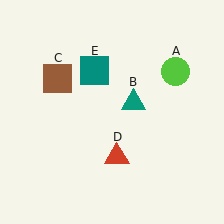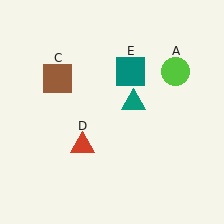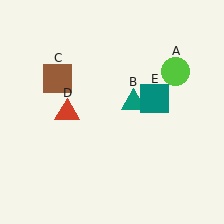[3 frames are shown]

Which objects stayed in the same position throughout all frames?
Lime circle (object A) and teal triangle (object B) and brown square (object C) remained stationary.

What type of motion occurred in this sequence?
The red triangle (object D), teal square (object E) rotated clockwise around the center of the scene.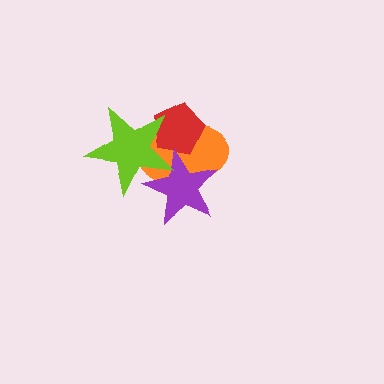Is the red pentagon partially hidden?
Yes, it is partially covered by another shape.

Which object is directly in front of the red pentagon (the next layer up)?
The purple star is directly in front of the red pentagon.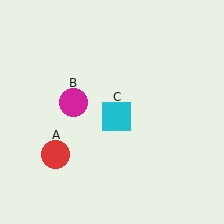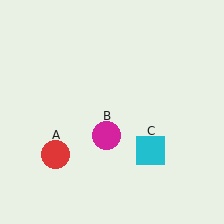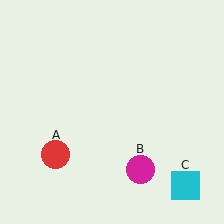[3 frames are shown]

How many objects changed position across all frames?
2 objects changed position: magenta circle (object B), cyan square (object C).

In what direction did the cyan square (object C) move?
The cyan square (object C) moved down and to the right.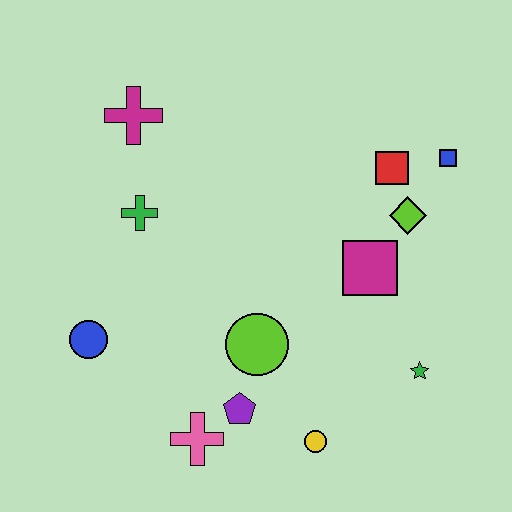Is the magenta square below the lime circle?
No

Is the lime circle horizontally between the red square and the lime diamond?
No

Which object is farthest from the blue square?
The blue circle is farthest from the blue square.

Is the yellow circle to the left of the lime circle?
No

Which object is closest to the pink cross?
The purple pentagon is closest to the pink cross.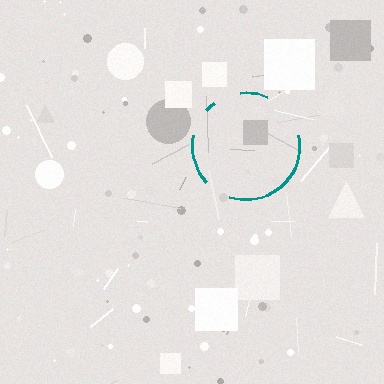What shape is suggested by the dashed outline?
The dashed outline suggests a circle.